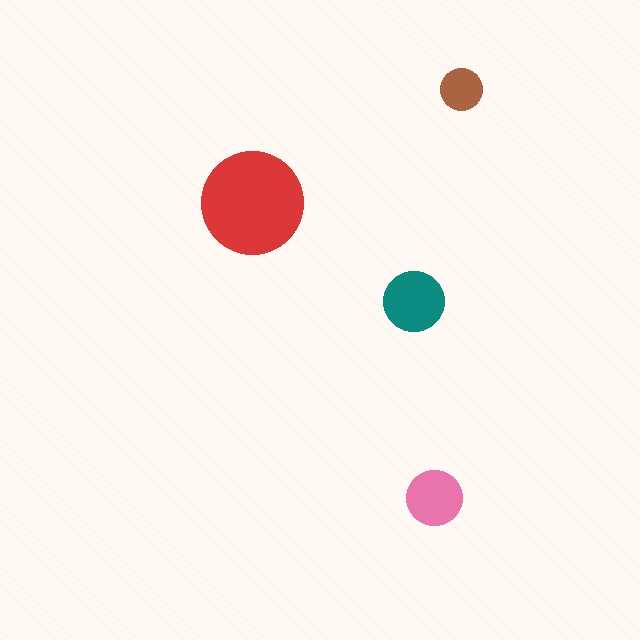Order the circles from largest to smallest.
the red one, the teal one, the pink one, the brown one.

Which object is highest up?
The brown circle is topmost.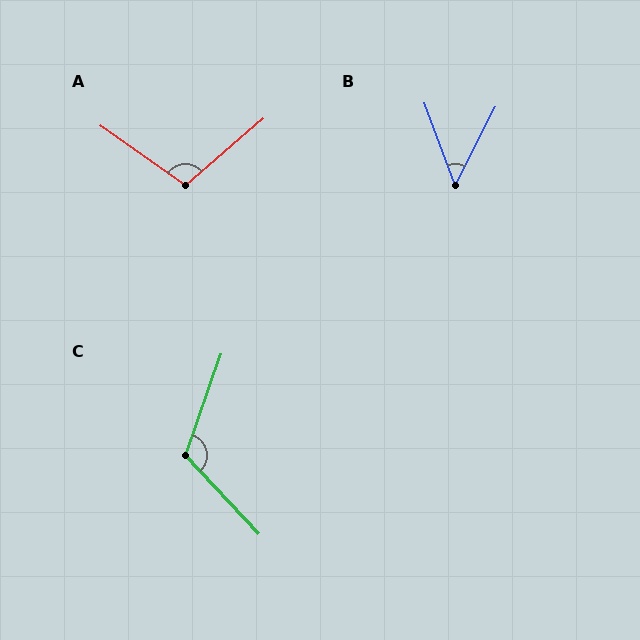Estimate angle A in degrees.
Approximately 104 degrees.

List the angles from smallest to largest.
B (47°), A (104°), C (118°).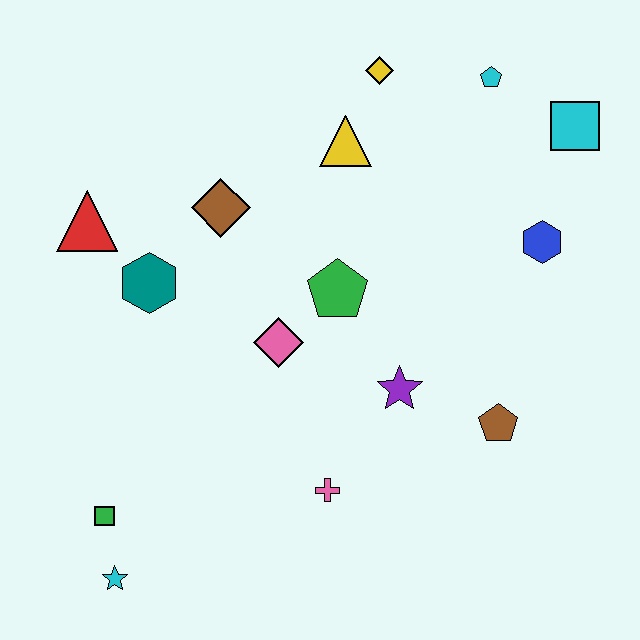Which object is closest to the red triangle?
The teal hexagon is closest to the red triangle.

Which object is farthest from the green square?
The cyan square is farthest from the green square.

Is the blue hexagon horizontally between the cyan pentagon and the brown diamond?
No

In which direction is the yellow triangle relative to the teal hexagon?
The yellow triangle is to the right of the teal hexagon.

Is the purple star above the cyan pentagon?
No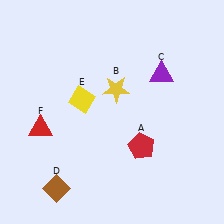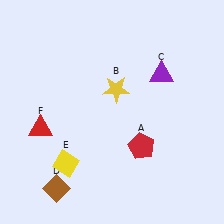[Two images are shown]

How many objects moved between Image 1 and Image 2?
1 object moved between the two images.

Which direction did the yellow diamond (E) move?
The yellow diamond (E) moved down.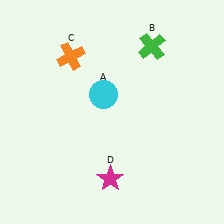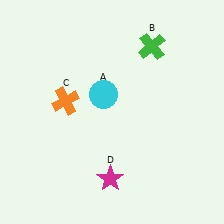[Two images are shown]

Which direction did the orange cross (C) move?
The orange cross (C) moved down.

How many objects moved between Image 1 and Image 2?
1 object moved between the two images.